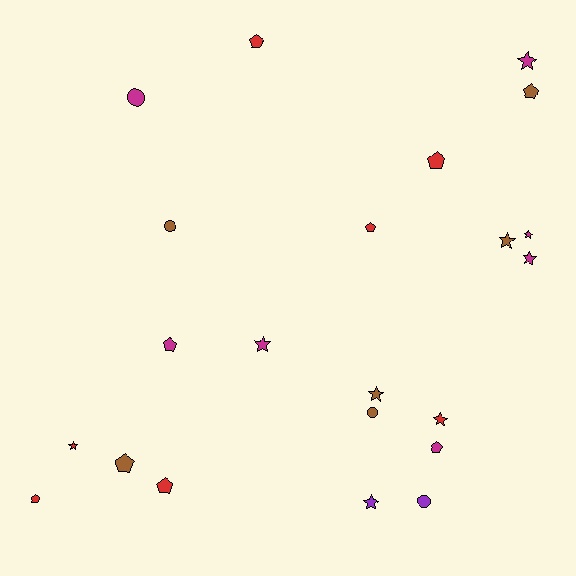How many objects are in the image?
There are 22 objects.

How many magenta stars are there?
There are 4 magenta stars.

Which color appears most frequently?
Magenta, with 7 objects.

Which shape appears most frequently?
Pentagon, with 9 objects.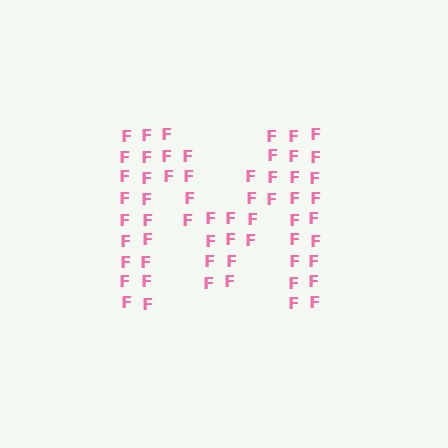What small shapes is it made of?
It is made of small letter F's.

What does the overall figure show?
The overall figure shows the letter M.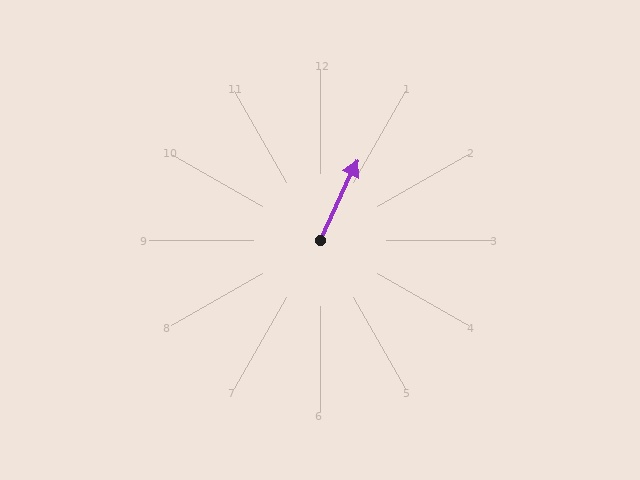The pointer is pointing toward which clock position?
Roughly 1 o'clock.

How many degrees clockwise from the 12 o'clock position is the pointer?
Approximately 25 degrees.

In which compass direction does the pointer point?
Northeast.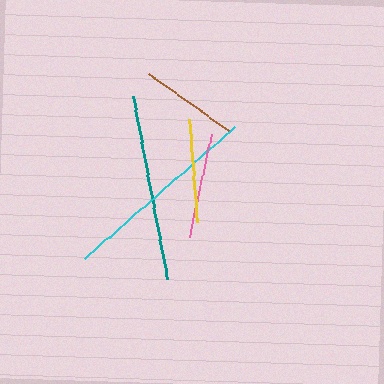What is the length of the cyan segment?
The cyan segment is approximately 199 pixels long.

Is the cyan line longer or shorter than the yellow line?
The cyan line is longer than the yellow line.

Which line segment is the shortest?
The brown line is the shortest at approximately 98 pixels.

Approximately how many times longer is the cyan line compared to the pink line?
The cyan line is approximately 1.9 times the length of the pink line.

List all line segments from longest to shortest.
From longest to shortest: cyan, teal, pink, yellow, brown.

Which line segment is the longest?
The cyan line is the longest at approximately 199 pixels.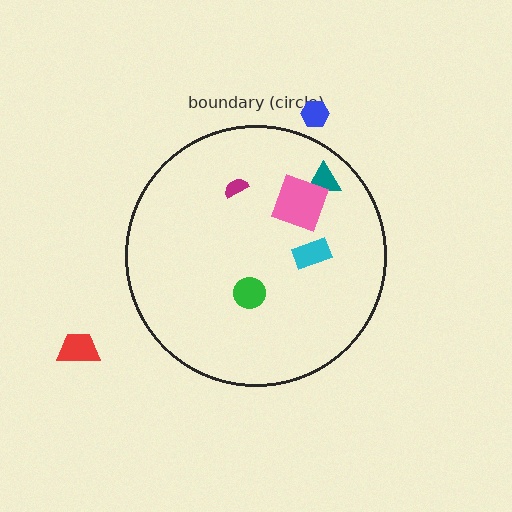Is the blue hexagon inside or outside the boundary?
Outside.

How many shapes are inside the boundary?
5 inside, 2 outside.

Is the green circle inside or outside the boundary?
Inside.